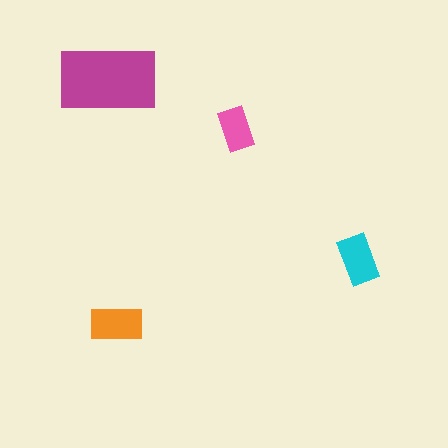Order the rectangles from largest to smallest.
the magenta one, the orange one, the cyan one, the pink one.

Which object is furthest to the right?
The cyan rectangle is rightmost.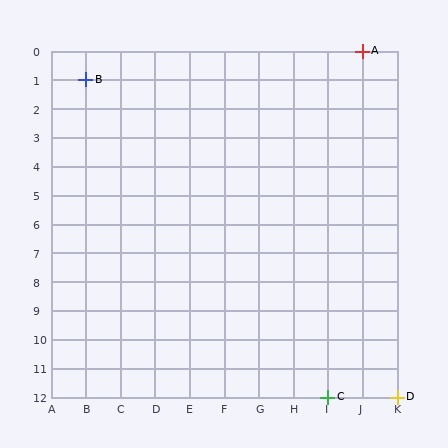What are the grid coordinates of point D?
Point D is at grid coordinates (K, 12).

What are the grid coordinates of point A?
Point A is at grid coordinates (J, 0).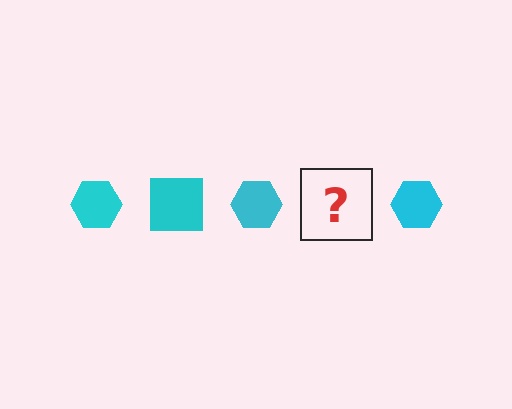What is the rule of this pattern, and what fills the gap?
The rule is that the pattern cycles through hexagon, square shapes in cyan. The gap should be filled with a cyan square.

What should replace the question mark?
The question mark should be replaced with a cyan square.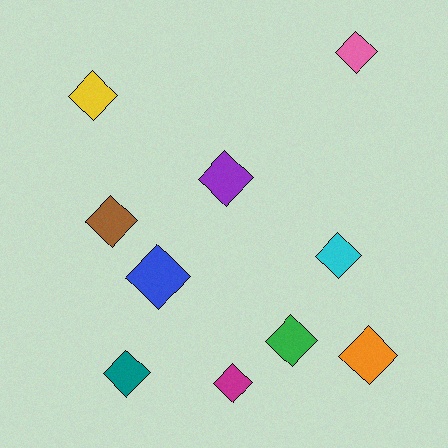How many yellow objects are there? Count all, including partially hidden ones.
There is 1 yellow object.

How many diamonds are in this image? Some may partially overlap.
There are 10 diamonds.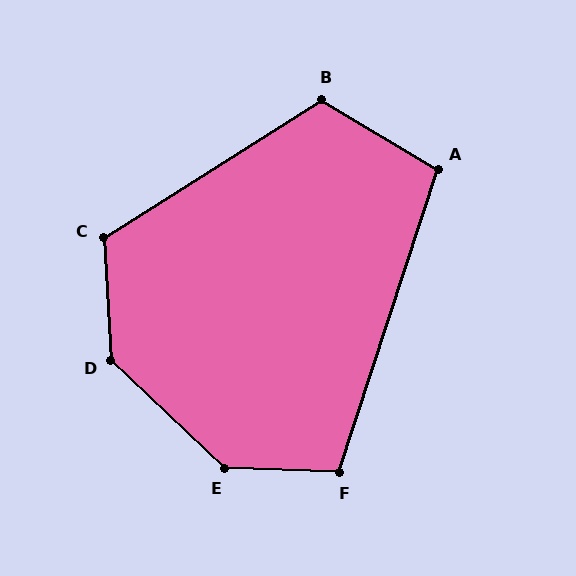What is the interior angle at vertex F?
Approximately 106 degrees (obtuse).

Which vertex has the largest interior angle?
E, at approximately 138 degrees.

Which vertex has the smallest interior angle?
A, at approximately 103 degrees.